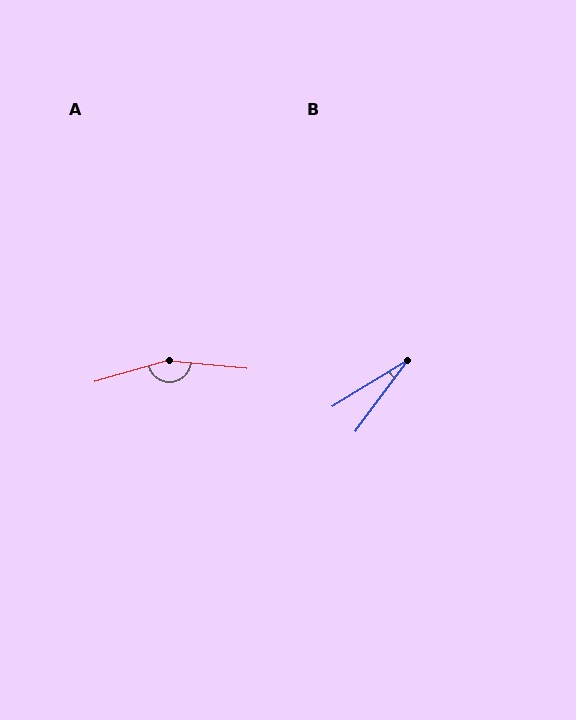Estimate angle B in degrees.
Approximately 21 degrees.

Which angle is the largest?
A, at approximately 158 degrees.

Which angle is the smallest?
B, at approximately 21 degrees.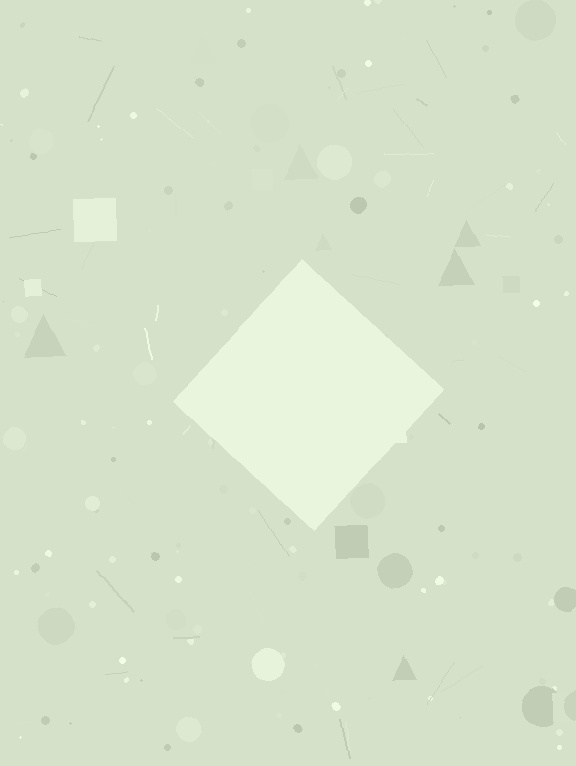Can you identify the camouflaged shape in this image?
The camouflaged shape is a diamond.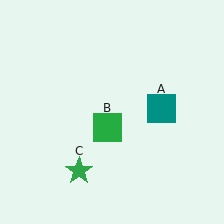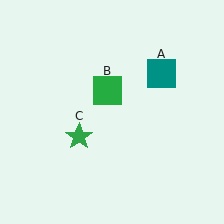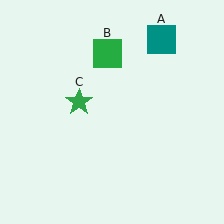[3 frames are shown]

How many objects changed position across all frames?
3 objects changed position: teal square (object A), green square (object B), green star (object C).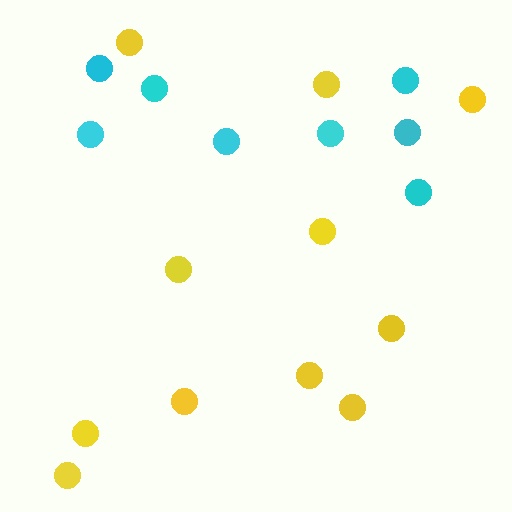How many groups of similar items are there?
There are 2 groups: one group of cyan circles (8) and one group of yellow circles (11).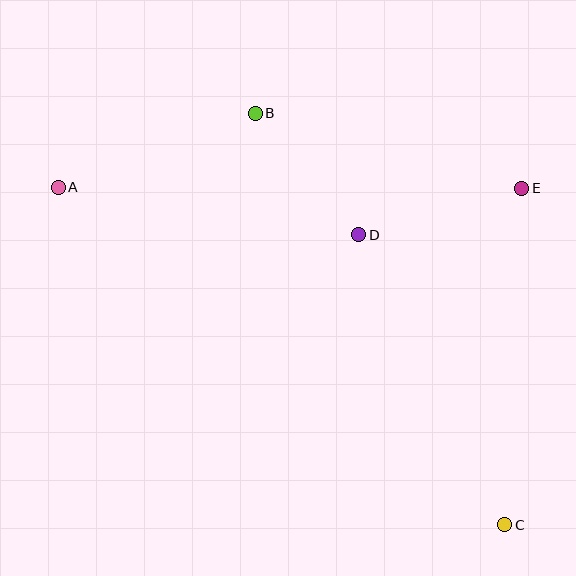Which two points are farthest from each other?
Points A and C are farthest from each other.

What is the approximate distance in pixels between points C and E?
The distance between C and E is approximately 337 pixels.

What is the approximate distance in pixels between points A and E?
The distance between A and E is approximately 464 pixels.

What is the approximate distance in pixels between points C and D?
The distance between C and D is approximately 325 pixels.